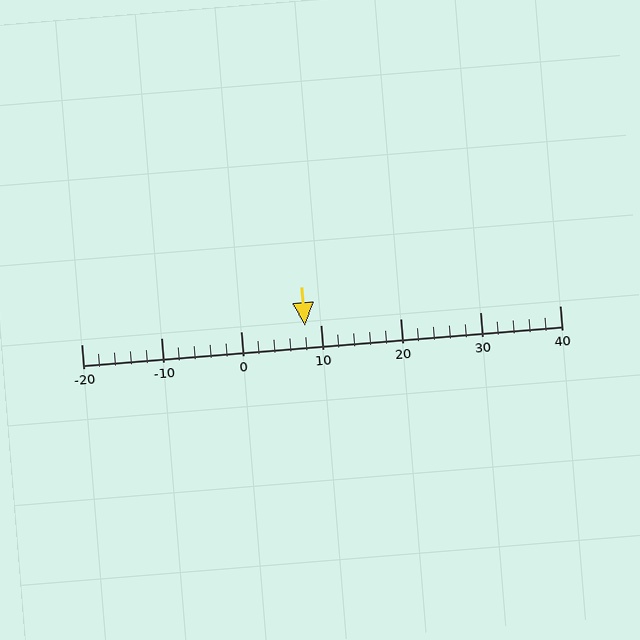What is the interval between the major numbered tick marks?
The major tick marks are spaced 10 units apart.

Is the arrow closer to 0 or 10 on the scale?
The arrow is closer to 10.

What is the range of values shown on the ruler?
The ruler shows values from -20 to 40.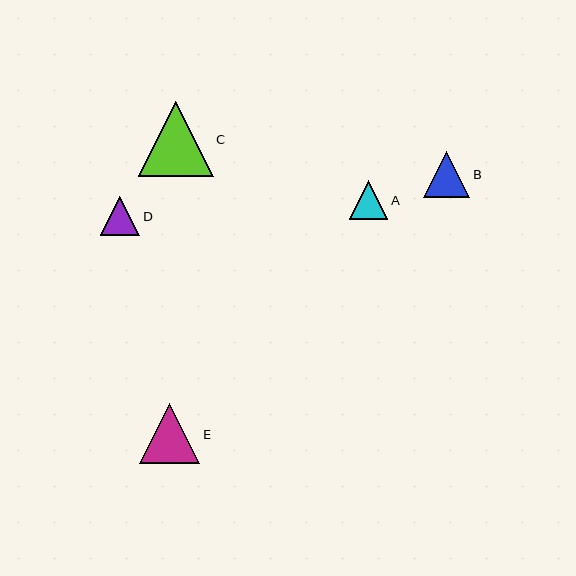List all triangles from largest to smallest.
From largest to smallest: C, E, B, D, A.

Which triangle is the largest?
Triangle C is the largest with a size of approximately 75 pixels.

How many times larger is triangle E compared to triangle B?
Triangle E is approximately 1.3 times the size of triangle B.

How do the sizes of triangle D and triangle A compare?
Triangle D and triangle A are approximately the same size.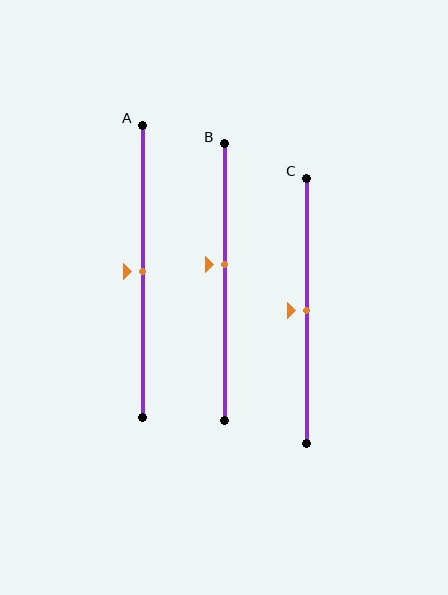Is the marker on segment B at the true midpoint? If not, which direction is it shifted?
No, the marker on segment B is shifted upward by about 6% of the segment length.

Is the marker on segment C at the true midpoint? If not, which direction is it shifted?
Yes, the marker on segment C is at the true midpoint.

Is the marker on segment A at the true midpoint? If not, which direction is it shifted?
Yes, the marker on segment A is at the true midpoint.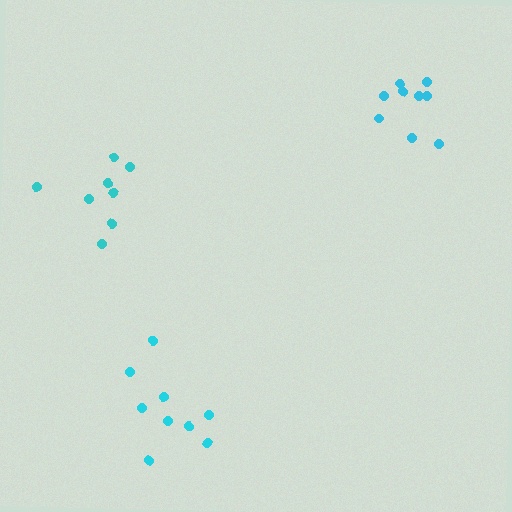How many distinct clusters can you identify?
There are 3 distinct clusters.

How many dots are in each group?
Group 1: 9 dots, Group 2: 8 dots, Group 3: 9 dots (26 total).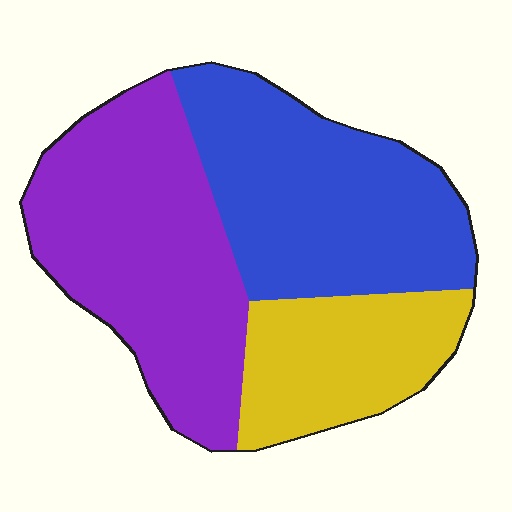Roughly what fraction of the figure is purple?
Purple covers roughly 40% of the figure.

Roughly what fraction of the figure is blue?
Blue takes up about three eighths (3/8) of the figure.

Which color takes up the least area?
Yellow, at roughly 20%.